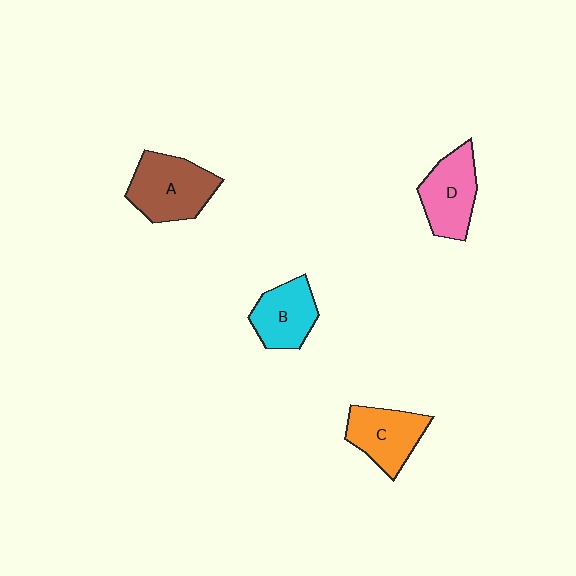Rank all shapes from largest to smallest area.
From largest to smallest: A (brown), D (pink), C (orange), B (cyan).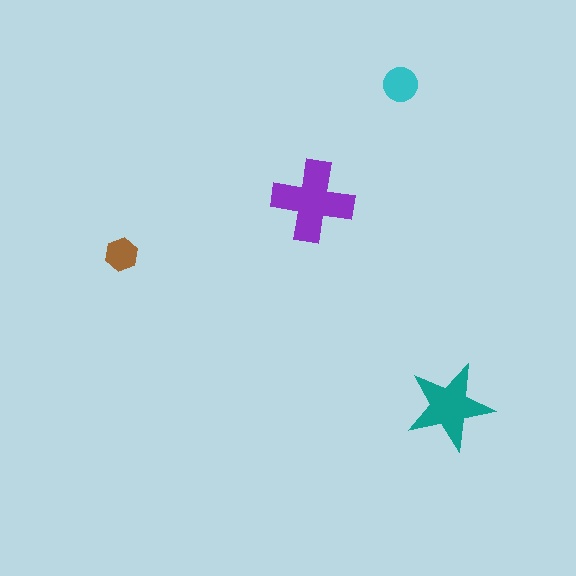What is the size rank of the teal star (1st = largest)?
2nd.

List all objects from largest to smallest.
The purple cross, the teal star, the cyan circle, the brown hexagon.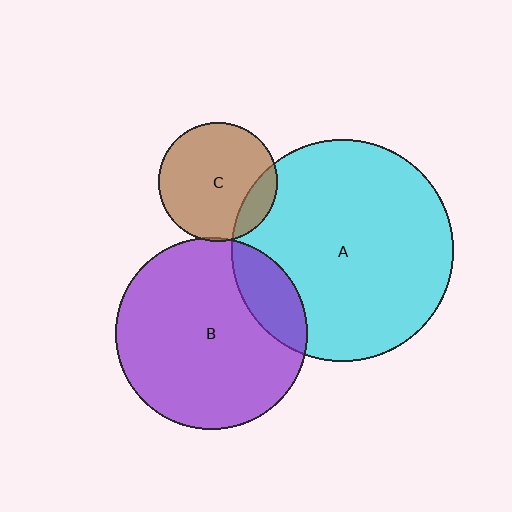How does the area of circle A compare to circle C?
Approximately 3.5 times.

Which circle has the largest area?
Circle A (cyan).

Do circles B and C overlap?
Yes.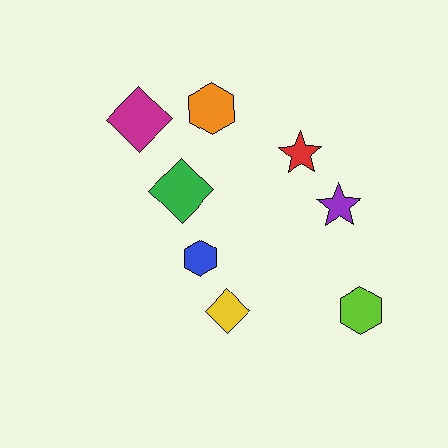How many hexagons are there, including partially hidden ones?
There are 3 hexagons.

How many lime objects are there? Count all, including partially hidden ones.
There is 1 lime object.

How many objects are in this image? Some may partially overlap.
There are 8 objects.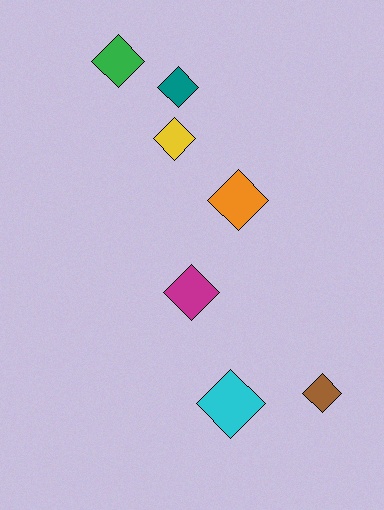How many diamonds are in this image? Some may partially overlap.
There are 7 diamonds.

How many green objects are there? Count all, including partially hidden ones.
There is 1 green object.